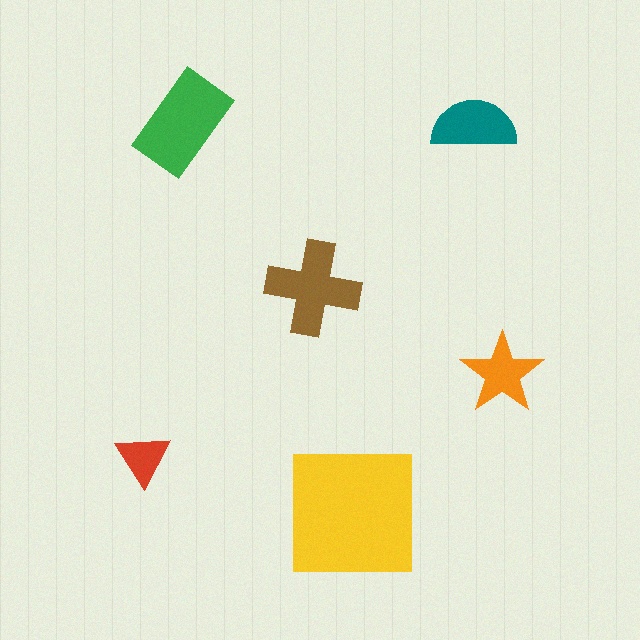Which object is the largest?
The yellow square.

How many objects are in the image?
There are 6 objects in the image.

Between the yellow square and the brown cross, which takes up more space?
The yellow square.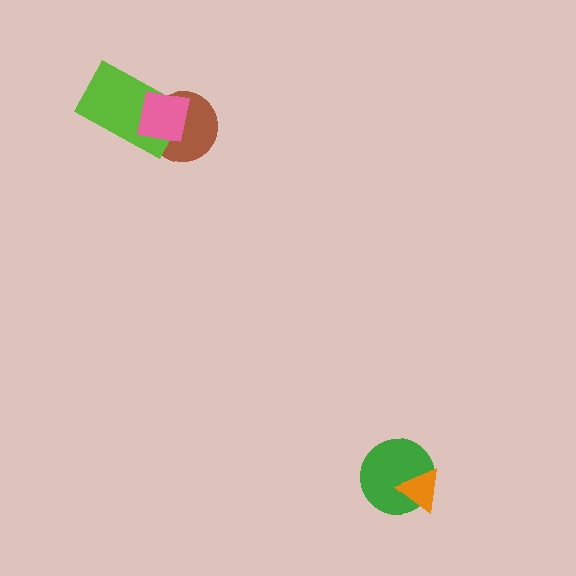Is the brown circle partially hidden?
Yes, it is partially covered by another shape.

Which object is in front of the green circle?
The orange triangle is in front of the green circle.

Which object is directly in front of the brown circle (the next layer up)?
The lime rectangle is directly in front of the brown circle.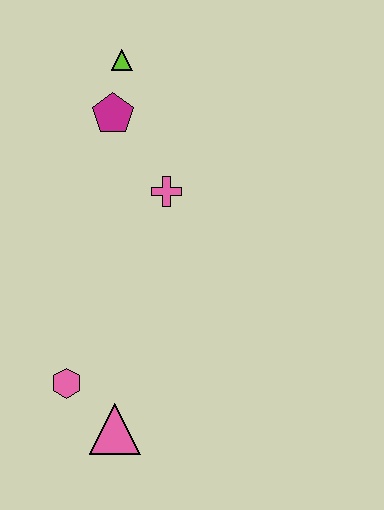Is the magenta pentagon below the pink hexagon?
No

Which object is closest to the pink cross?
The magenta pentagon is closest to the pink cross.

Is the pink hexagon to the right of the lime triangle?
No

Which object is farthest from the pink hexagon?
The lime triangle is farthest from the pink hexagon.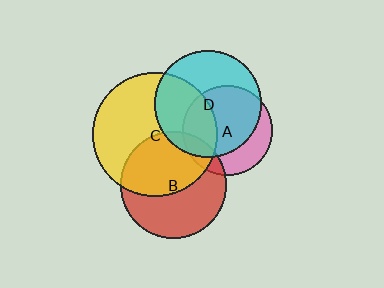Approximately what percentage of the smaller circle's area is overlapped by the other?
Approximately 10%.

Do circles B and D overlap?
Yes.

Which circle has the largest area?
Circle C (yellow).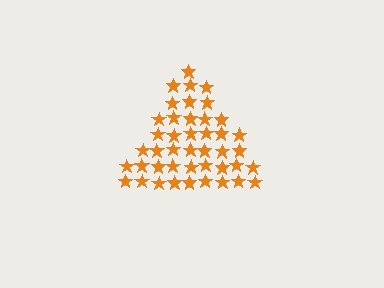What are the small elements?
The small elements are stars.